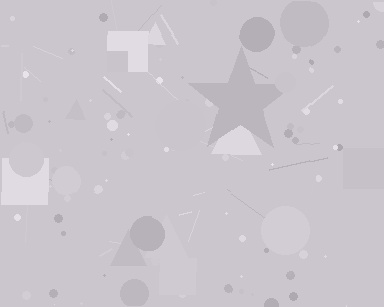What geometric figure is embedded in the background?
A star is embedded in the background.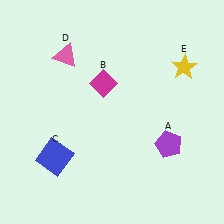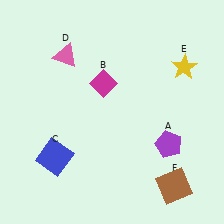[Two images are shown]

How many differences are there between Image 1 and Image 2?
There is 1 difference between the two images.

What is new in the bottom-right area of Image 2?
A brown square (F) was added in the bottom-right area of Image 2.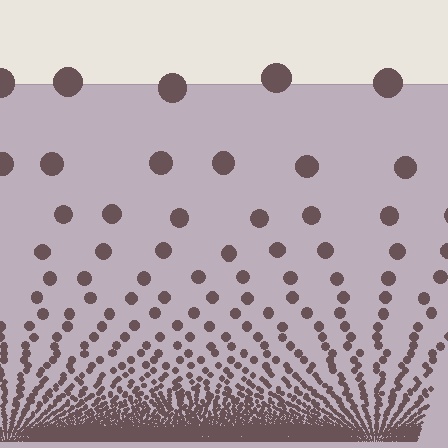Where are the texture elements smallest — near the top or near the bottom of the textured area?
Near the bottom.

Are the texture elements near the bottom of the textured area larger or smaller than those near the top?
Smaller. The gradient is inverted — elements near the bottom are smaller and denser.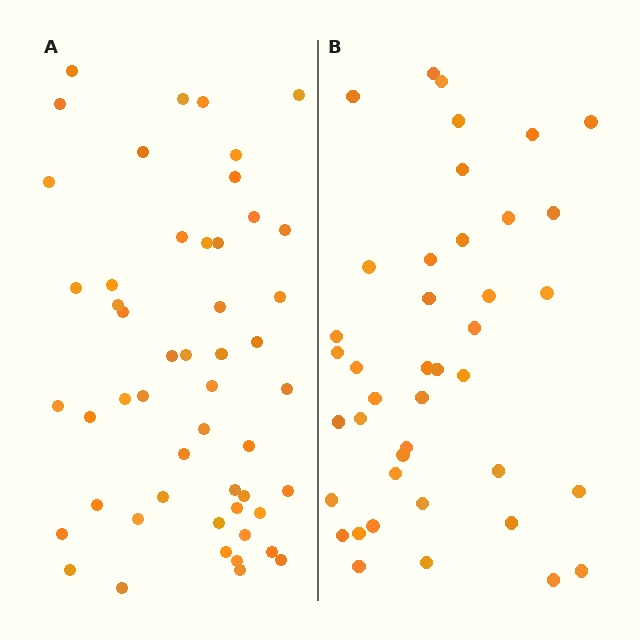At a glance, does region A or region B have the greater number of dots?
Region A (the left region) has more dots.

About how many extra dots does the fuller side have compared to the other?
Region A has roughly 10 or so more dots than region B.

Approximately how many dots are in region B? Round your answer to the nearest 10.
About 40 dots. (The exact count is 41, which rounds to 40.)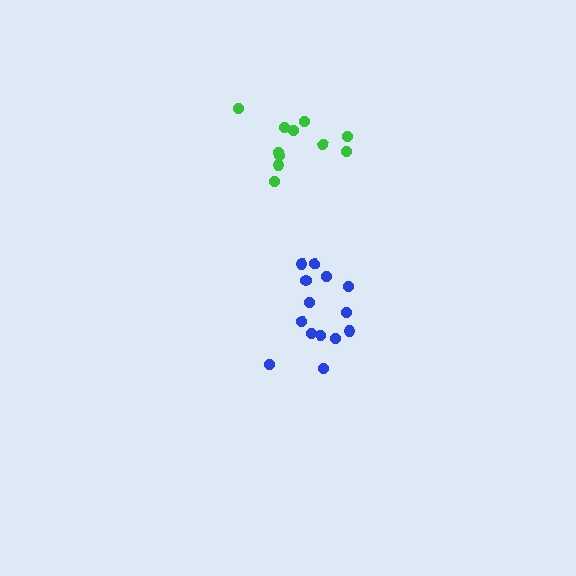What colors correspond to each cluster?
The clusters are colored: blue, green.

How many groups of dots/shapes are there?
There are 2 groups.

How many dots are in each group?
Group 1: 14 dots, Group 2: 11 dots (25 total).